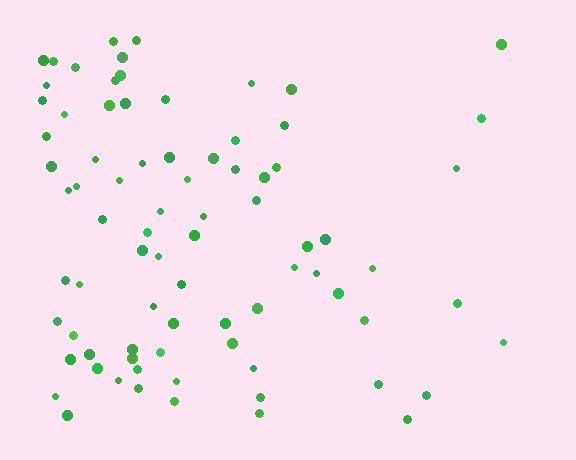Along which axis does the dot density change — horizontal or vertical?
Horizontal.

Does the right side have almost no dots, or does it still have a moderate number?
Still a moderate number, just noticeably fewer than the left.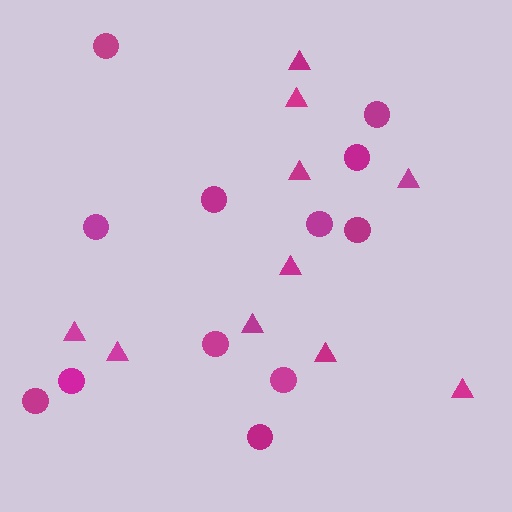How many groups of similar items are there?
There are 2 groups: one group of circles (12) and one group of triangles (10).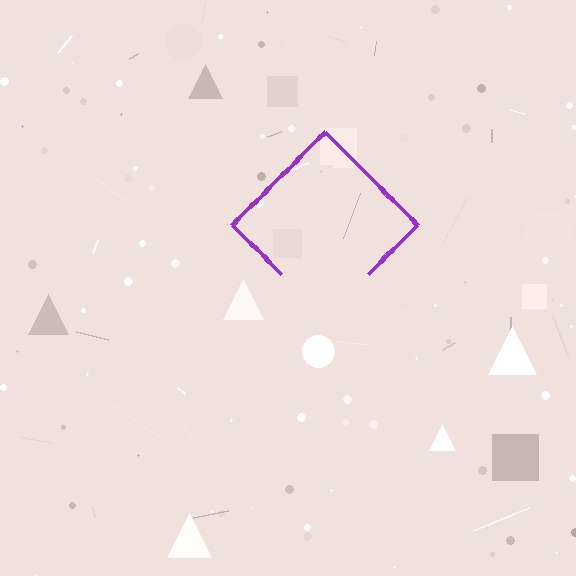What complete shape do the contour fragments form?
The contour fragments form a diamond.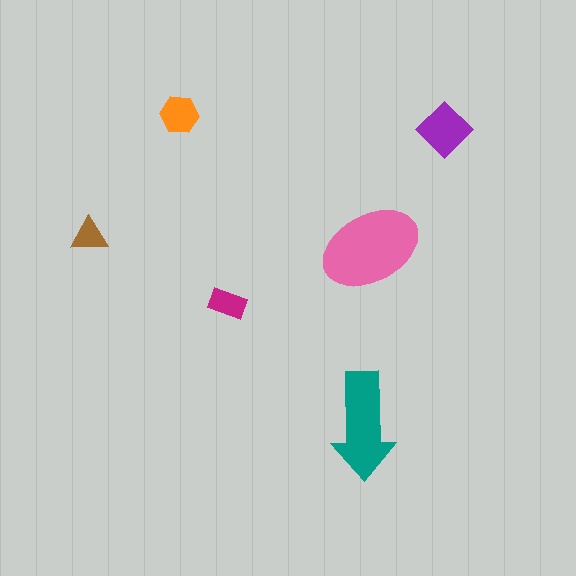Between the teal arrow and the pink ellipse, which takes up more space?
The pink ellipse.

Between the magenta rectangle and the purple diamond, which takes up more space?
The purple diamond.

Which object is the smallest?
The brown triangle.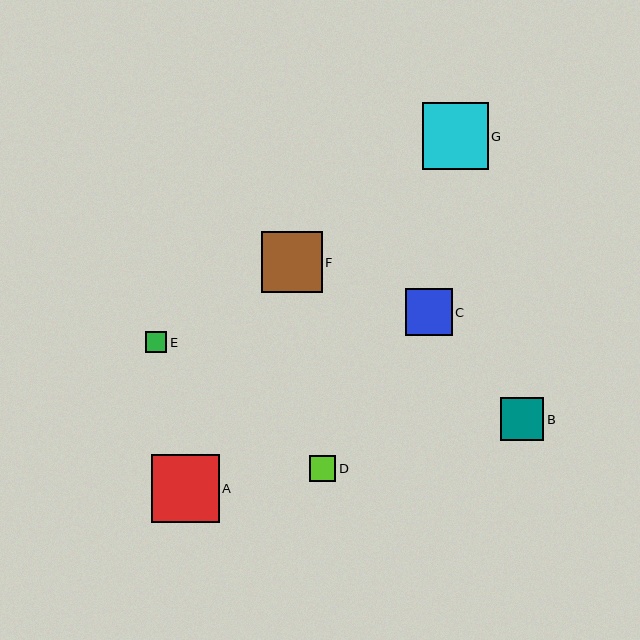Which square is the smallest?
Square E is the smallest with a size of approximately 22 pixels.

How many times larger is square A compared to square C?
Square A is approximately 1.5 times the size of square C.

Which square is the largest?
Square A is the largest with a size of approximately 68 pixels.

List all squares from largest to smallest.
From largest to smallest: A, G, F, C, B, D, E.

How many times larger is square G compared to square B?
Square G is approximately 1.5 times the size of square B.